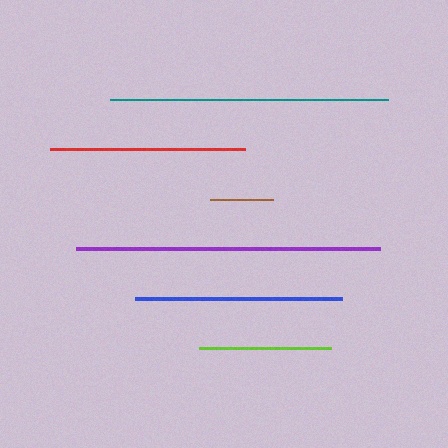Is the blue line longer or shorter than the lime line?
The blue line is longer than the lime line.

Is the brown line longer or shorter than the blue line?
The blue line is longer than the brown line.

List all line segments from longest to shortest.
From longest to shortest: purple, teal, blue, red, lime, brown.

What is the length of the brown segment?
The brown segment is approximately 62 pixels long.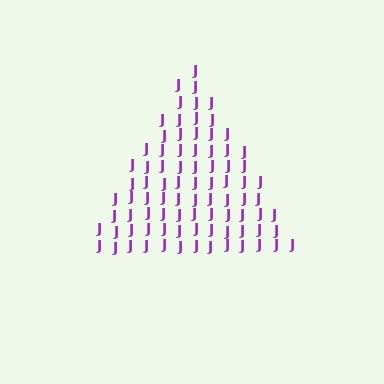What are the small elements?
The small elements are letter J's.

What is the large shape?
The large shape is a triangle.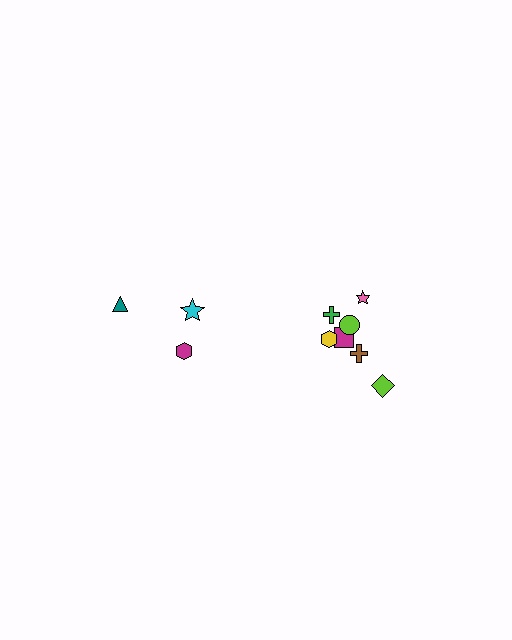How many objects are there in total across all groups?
There are 10 objects.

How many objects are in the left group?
There are 3 objects.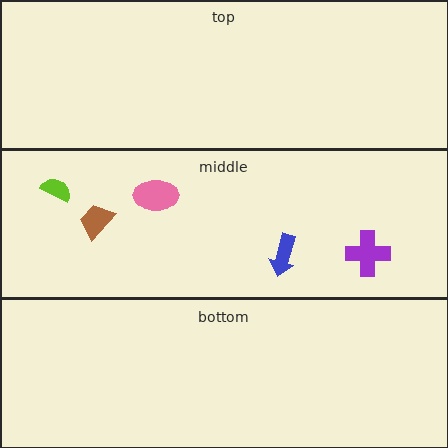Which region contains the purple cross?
The middle region.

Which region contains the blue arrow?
The middle region.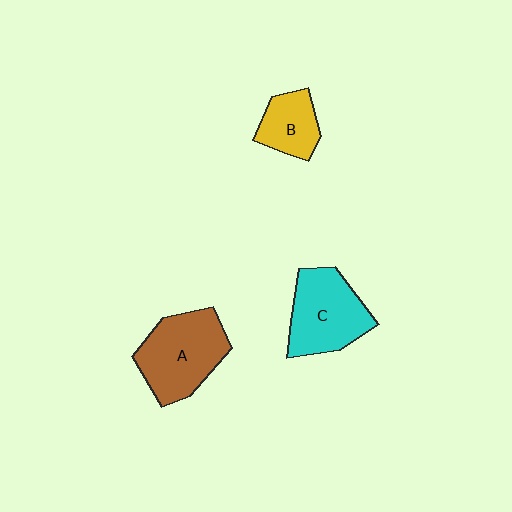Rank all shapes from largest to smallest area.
From largest to smallest: A (brown), C (cyan), B (yellow).